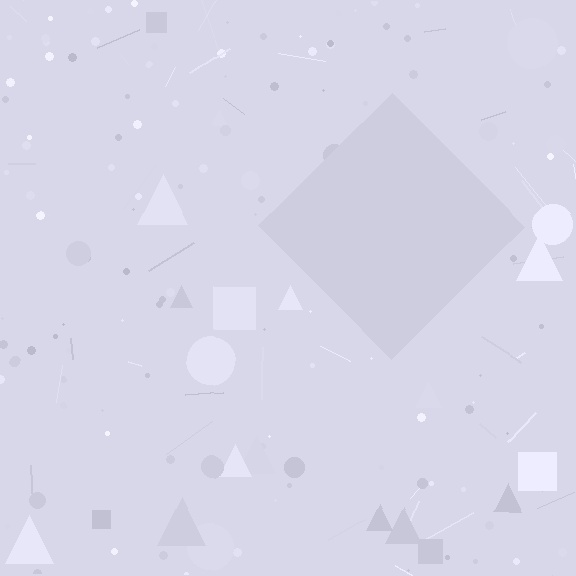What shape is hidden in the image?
A diamond is hidden in the image.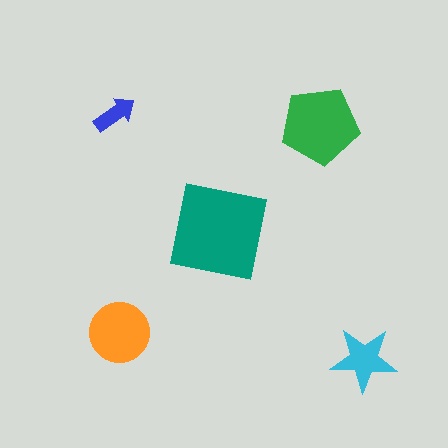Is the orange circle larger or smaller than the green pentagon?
Smaller.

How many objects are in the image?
There are 5 objects in the image.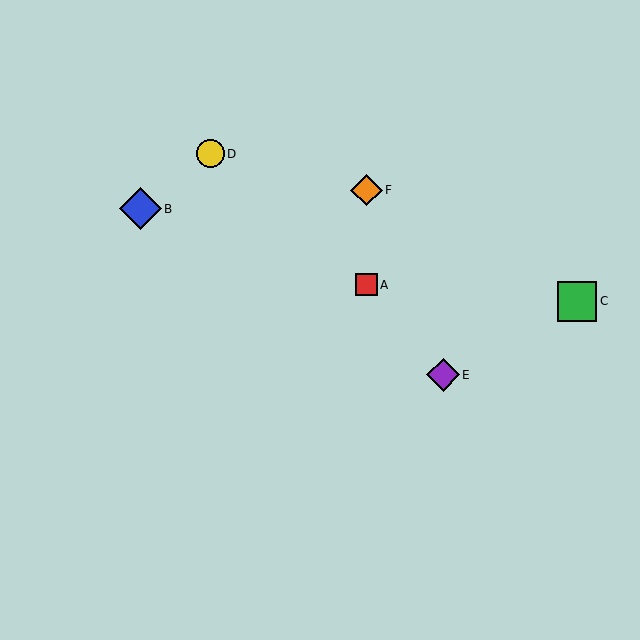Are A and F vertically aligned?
Yes, both are at x≈366.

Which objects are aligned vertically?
Objects A, F are aligned vertically.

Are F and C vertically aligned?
No, F is at x≈366 and C is at x≈577.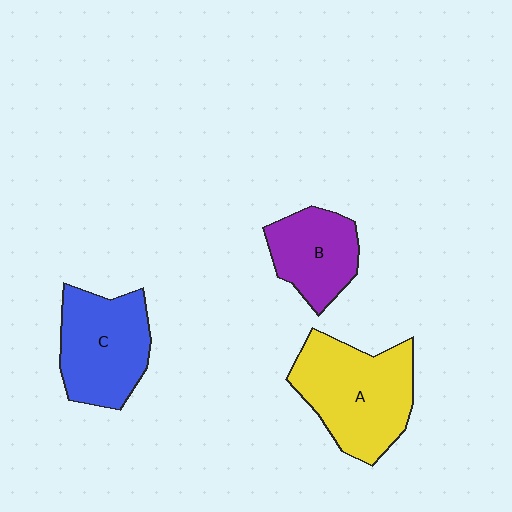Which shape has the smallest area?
Shape B (purple).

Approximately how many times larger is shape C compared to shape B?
Approximately 1.3 times.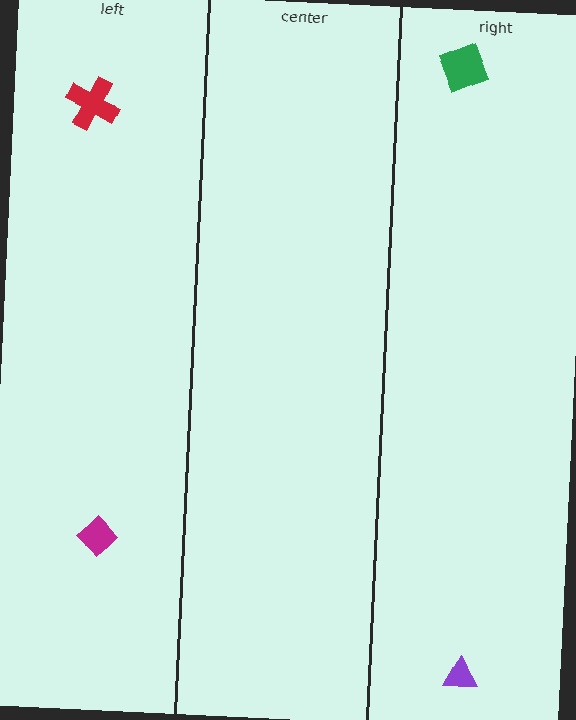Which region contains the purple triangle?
The right region.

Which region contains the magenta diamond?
The left region.